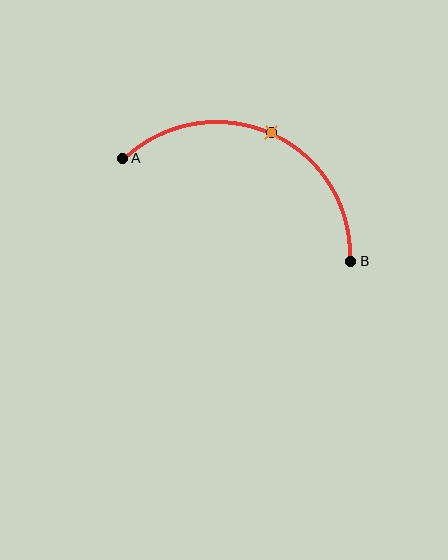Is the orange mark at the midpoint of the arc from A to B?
Yes. The orange mark lies on the arc at equal arc-length from both A and B — it is the arc midpoint.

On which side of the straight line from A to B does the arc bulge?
The arc bulges above the straight line connecting A and B.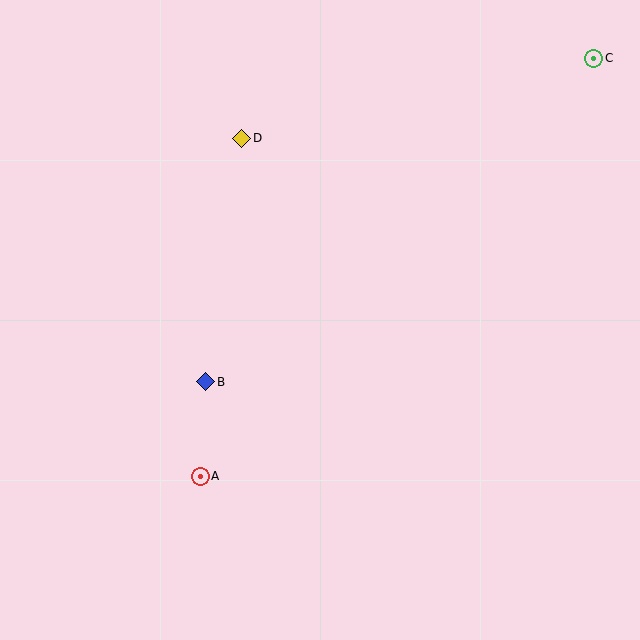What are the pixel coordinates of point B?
Point B is at (206, 382).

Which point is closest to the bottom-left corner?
Point A is closest to the bottom-left corner.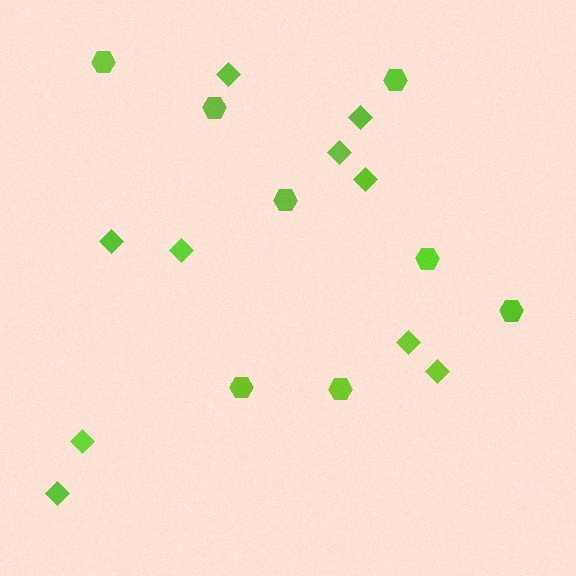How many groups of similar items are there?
There are 2 groups: one group of hexagons (8) and one group of diamonds (10).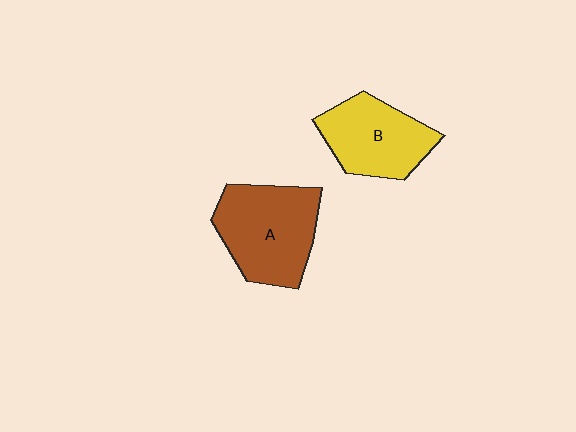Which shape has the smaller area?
Shape B (yellow).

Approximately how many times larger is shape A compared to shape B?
Approximately 1.2 times.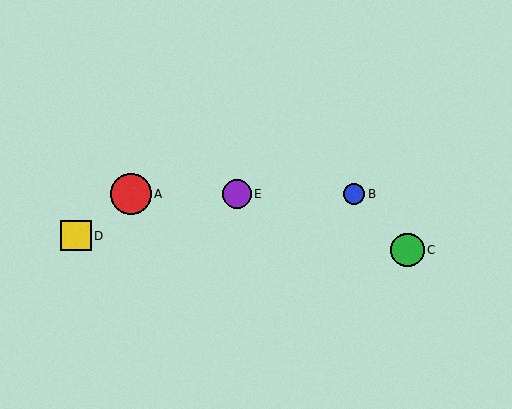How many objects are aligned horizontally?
3 objects (A, B, E) are aligned horizontally.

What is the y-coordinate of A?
Object A is at y≈194.